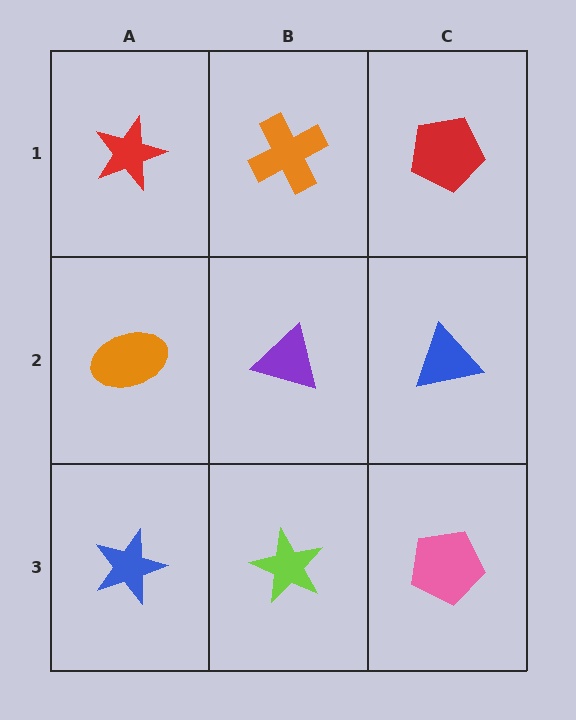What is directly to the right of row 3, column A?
A lime star.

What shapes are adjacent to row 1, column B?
A purple triangle (row 2, column B), a red star (row 1, column A), a red pentagon (row 1, column C).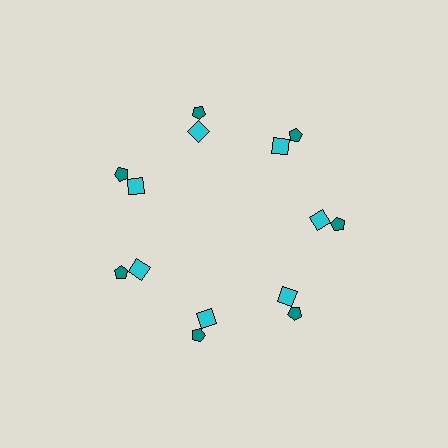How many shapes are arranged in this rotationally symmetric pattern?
There are 14 shapes, arranged in 7 groups of 2.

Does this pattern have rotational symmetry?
Yes, this pattern has 7-fold rotational symmetry. It looks the same after rotating 51 degrees around the center.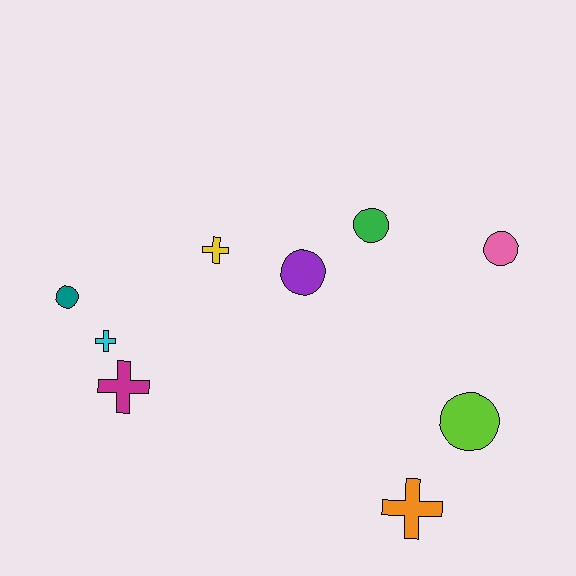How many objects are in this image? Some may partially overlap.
There are 9 objects.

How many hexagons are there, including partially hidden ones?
There are no hexagons.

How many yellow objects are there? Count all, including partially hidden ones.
There is 1 yellow object.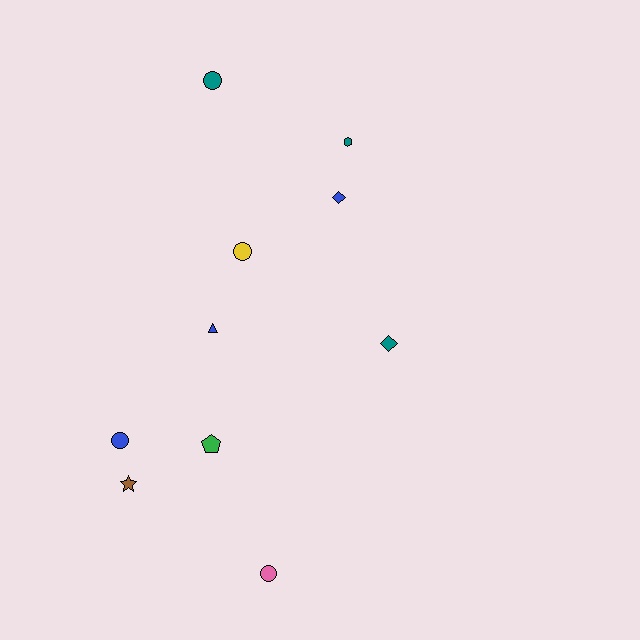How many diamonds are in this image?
There are 2 diamonds.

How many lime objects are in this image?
There are no lime objects.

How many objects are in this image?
There are 10 objects.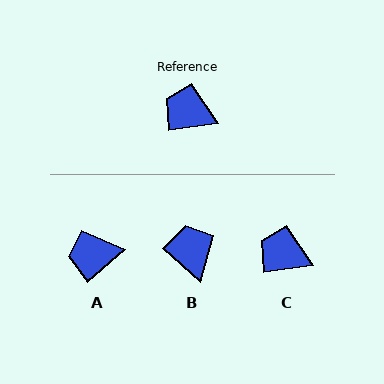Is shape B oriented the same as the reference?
No, it is off by about 50 degrees.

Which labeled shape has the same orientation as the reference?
C.